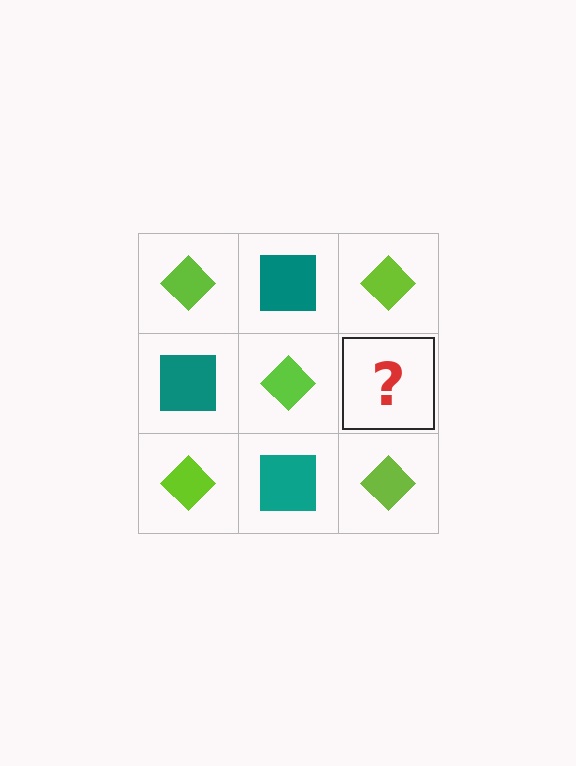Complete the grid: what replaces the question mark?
The question mark should be replaced with a teal square.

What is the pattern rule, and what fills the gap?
The rule is that it alternates lime diamond and teal square in a checkerboard pattern. The gap should be filled with a teal square.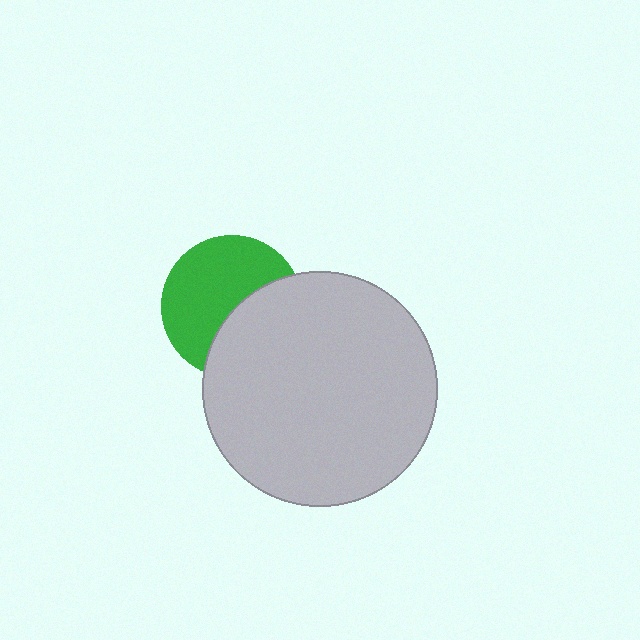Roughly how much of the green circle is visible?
About half of it is visible (roughly 59%).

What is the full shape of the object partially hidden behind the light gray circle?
The partially hidden object is a green circle.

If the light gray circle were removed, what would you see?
You would see the complete green circle.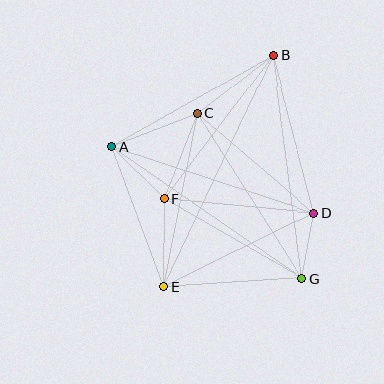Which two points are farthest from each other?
Points B and E are farthest from each other.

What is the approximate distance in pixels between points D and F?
The distance between D and F is approximately 150 pixels.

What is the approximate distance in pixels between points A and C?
The distance between A and C is approximately 92 pixels.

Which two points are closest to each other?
Points D and G are closest to each other.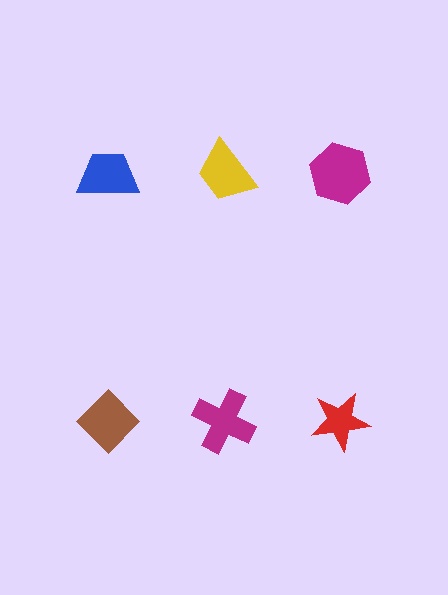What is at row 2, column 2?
A magenta cross.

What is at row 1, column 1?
A blue trapezoid.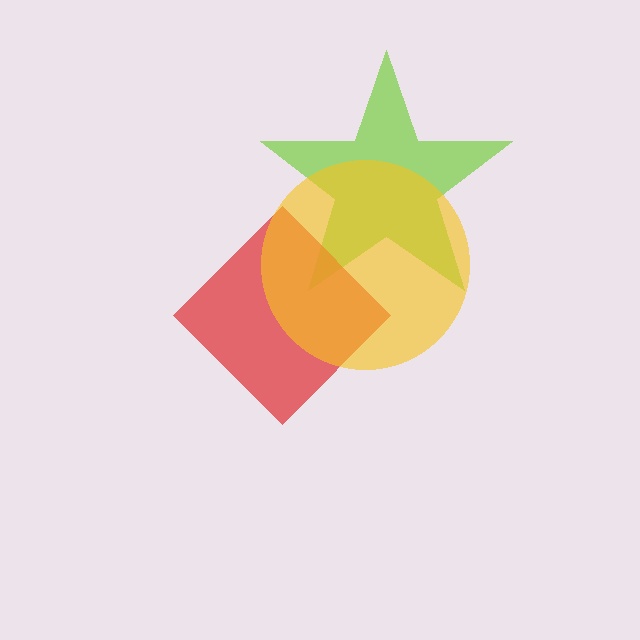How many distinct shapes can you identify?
There are 3 distinct shapes: a lime star, a red diamond, a yellow circle.